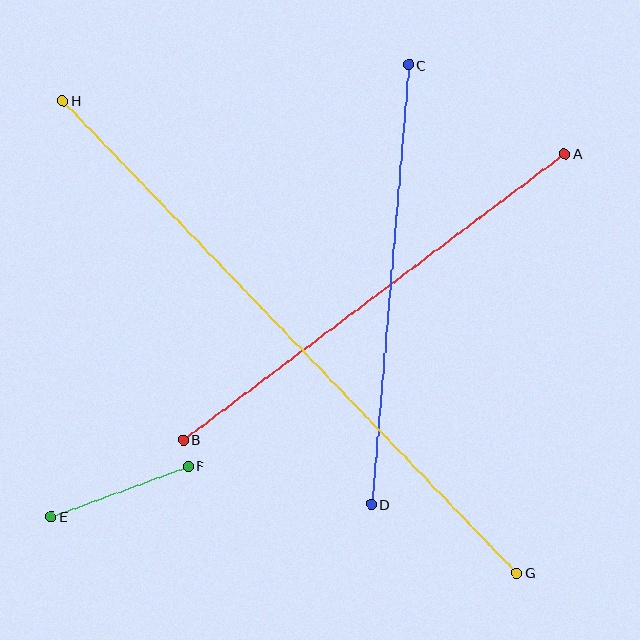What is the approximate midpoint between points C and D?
The midpoint is at approximately (390, 285) pixels.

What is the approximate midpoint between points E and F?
The midpoint is at approximately (120, 491) pixels.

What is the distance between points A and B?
The distance is approximately 477 pixels.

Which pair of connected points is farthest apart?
Points G and H are farthest apart.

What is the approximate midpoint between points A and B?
The midpoint is at approximately (374, 297) pixels.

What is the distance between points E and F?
The distance is approximately 146 pixels.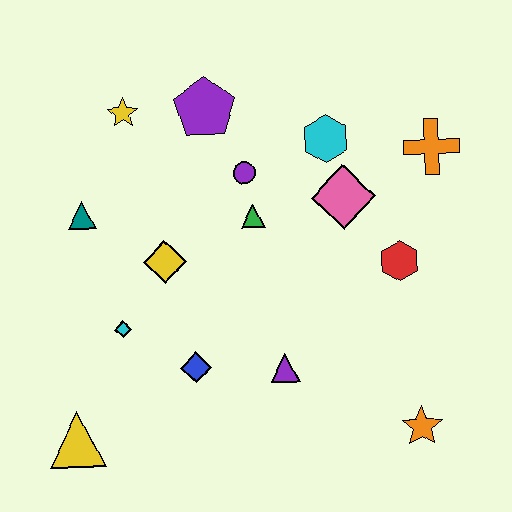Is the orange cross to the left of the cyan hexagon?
No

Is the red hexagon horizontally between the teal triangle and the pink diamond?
No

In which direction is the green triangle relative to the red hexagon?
The green triangle is to the left of the red hexagon.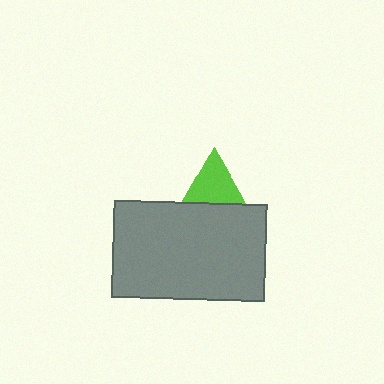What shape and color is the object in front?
The object in front is a gray rectangle.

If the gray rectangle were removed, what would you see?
You would see the complete lime triangle.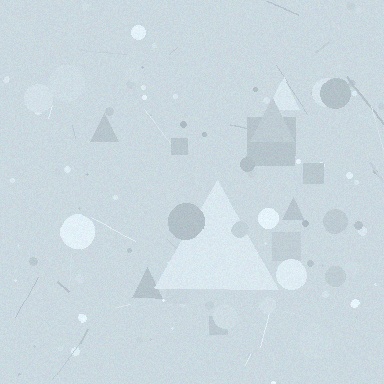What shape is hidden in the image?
A triangle is hidden in the image.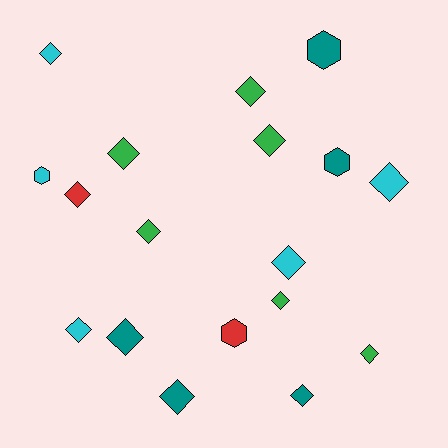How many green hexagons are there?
There are no green hexagons.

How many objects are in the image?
There are 18 objects.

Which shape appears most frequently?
Diamond, with 14 objects.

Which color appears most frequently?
Green, with 6 objects.